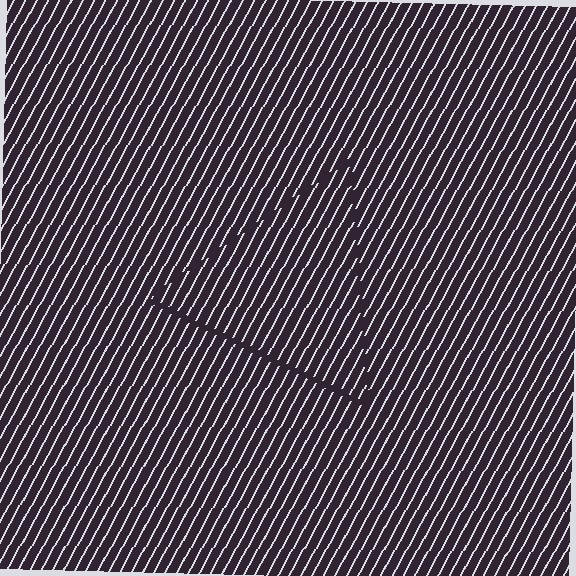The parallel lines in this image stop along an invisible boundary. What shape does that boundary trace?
An illusory triangle. The interior of the shape contains the same grating, shifted by half a period — the contour is defined by the phase discontinuity where line-ends from the inner and outer gratings abut.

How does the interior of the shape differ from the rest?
The interior of the shape contains the same grating, shifted by half a period — the contour is defined by the phase discontinuity where line-ends from the inner and outer gratings abut.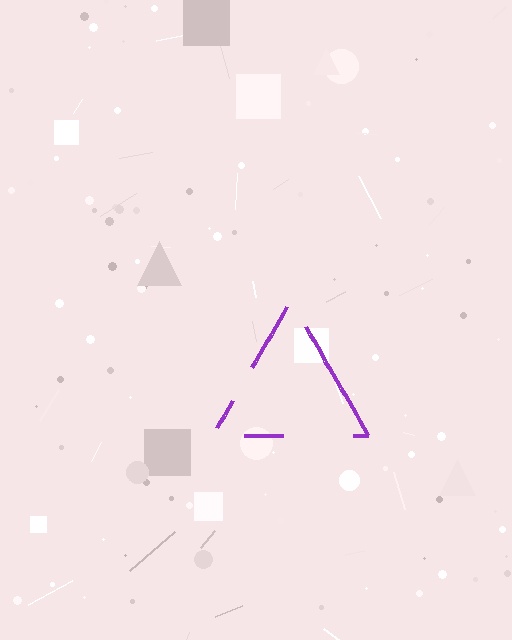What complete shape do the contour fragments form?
The contour fragments form a triangle.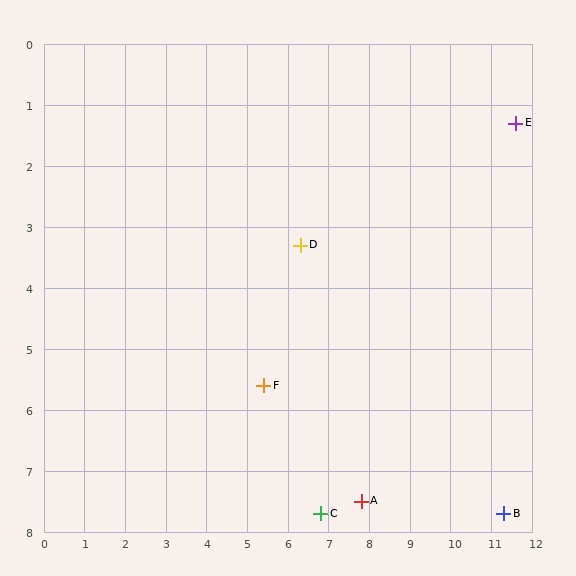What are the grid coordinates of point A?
Point A is at approximately (7.8, 7.5).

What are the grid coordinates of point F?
Point F is at approximately (5.4, 5.6).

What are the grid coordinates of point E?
Point E is at approximately (11.6, 1.3).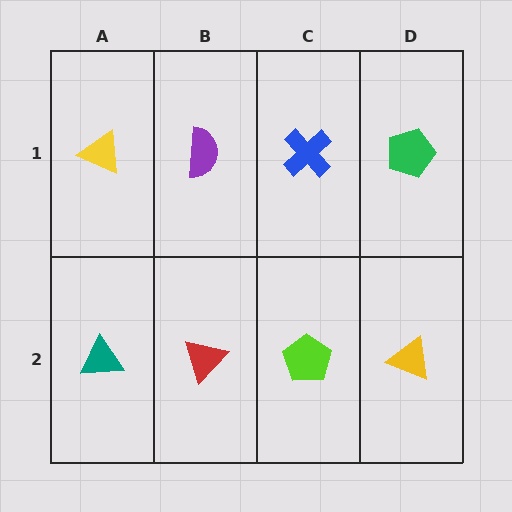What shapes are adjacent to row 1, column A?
A teal triangle (row 2, column A), a purple semicircle (row 1, column B).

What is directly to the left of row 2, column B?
A teal triangle.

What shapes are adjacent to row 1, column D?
A yellow triangle (row 2, column D), a blue cross (row 1, column C).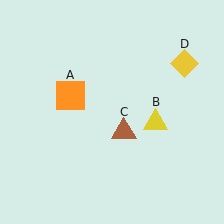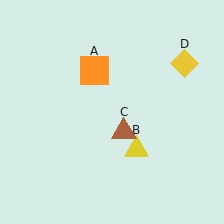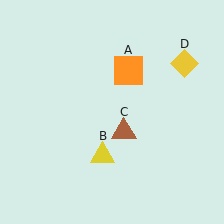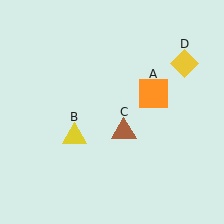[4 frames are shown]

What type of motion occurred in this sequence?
The orange square (object A), yellow triangle (object B) rotated clockwise around the center of the scene.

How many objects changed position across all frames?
2 objects changed position: orange square (object A), yellow triangle (object B).